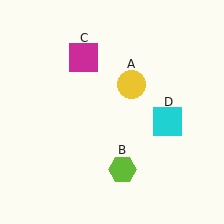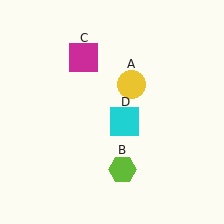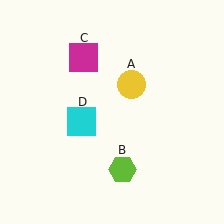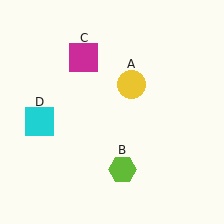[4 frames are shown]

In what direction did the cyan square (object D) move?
The cyan square (object D) moved left.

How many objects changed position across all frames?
1 object changed position: cyan square (object D).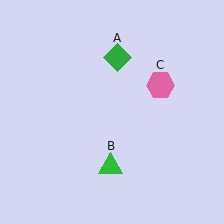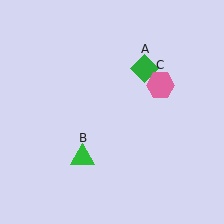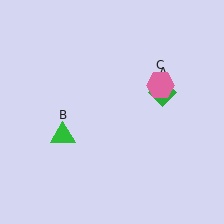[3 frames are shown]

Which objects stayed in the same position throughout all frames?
Pink hexagon (object C) remained stationary.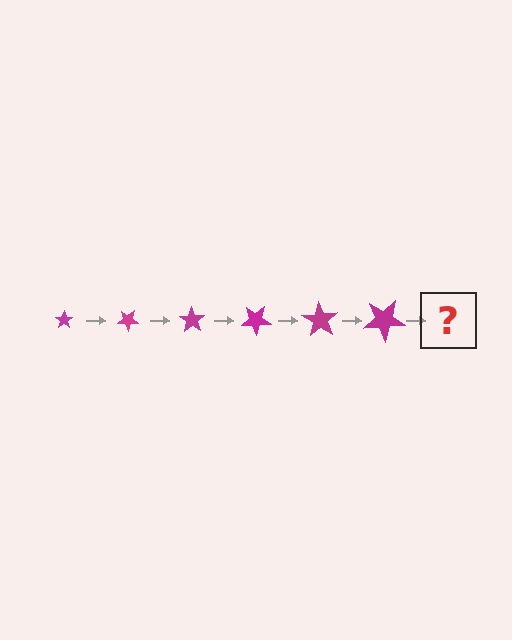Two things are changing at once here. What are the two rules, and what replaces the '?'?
The two rules are that the star grows larger each step and it rotates 35 degrees each step. The '?' should be a star, larger than the previous one and rotated 210 degrees from the start.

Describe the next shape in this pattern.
It should be a star, larger than the previous one and rotated 210 degrees from the start.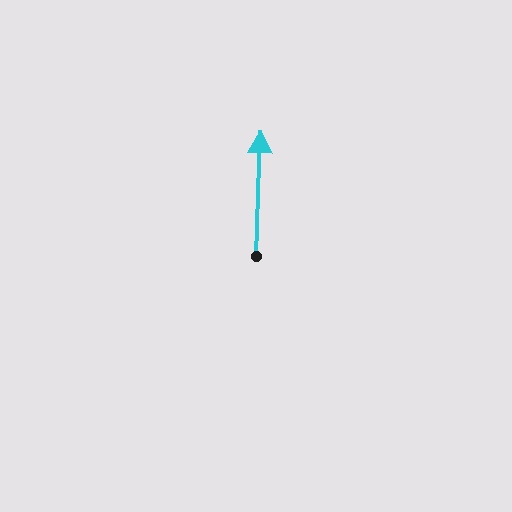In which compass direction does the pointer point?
North.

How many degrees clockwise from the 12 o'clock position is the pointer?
Approximately 2 degrees.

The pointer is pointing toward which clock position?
Roughly 12 o'clock.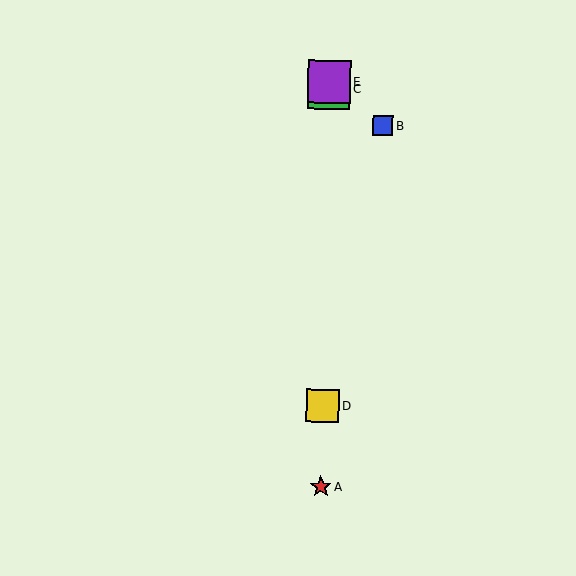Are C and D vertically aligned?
Yes, both are at x≈329.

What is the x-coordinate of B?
Object B is at x≈383.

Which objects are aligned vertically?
Objects A, C, D, E are aligned vertically.